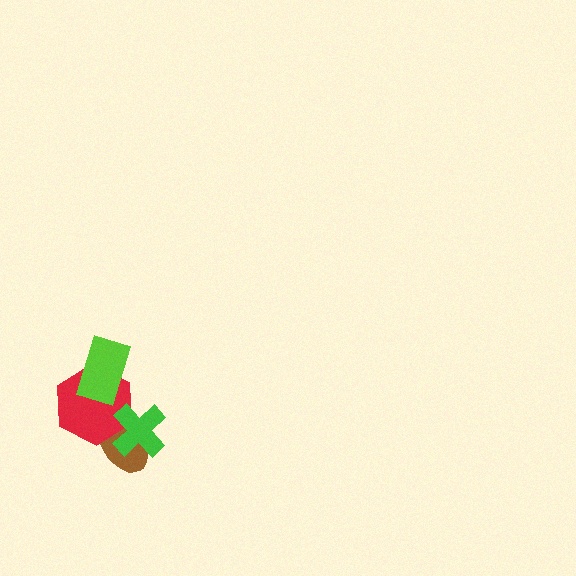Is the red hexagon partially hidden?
Yes, it is partially covered by another shape.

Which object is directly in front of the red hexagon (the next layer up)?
The lime rectangle is directly in front of the red hexagon.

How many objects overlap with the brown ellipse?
2 objects overlap with the brown ellipse.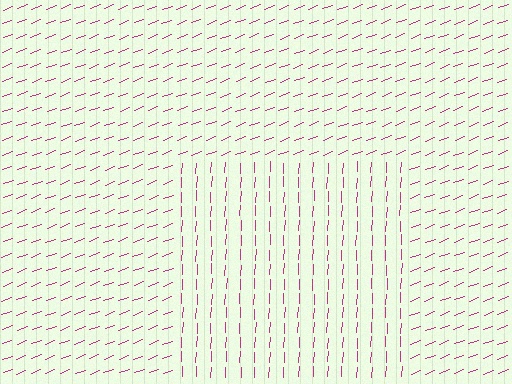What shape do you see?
I see a rectangle.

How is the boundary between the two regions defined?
The boundary is defined purely by a change in line orientation (approximately 67 degrees difference). All lines are the same color and thickness.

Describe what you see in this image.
The image is filled with small magenta line segments. A rectangle region in the image has lines oriented differently from the surrounding lines, creating a visible texture boundary.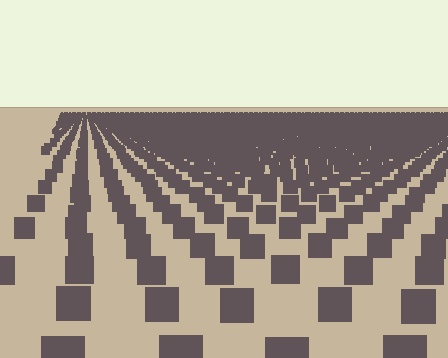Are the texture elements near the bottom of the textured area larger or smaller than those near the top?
Larger. Near the bottom, elements are closer to the viewer and appear at a bigger on-screen size.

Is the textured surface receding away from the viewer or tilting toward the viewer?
The surface is receding away from the viewer. Texture elements get smaller and denser toward the top.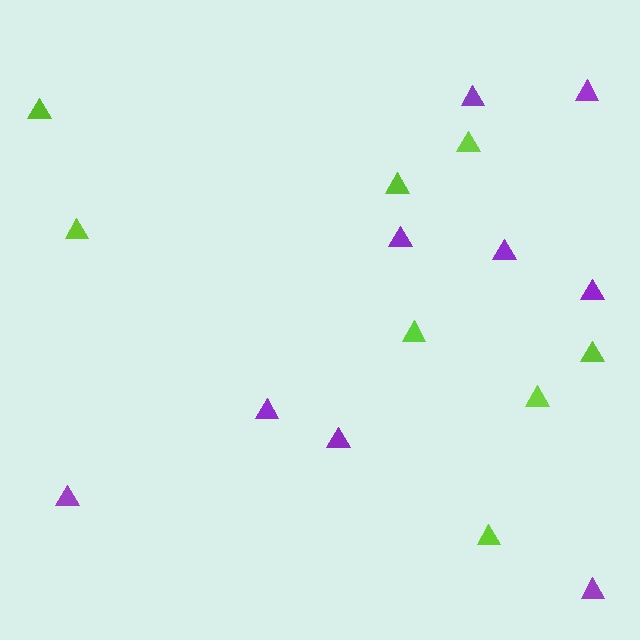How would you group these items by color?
There are 2 groups: one group of lime triangles (8) and one group of purple triangles (9).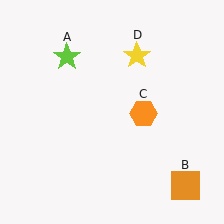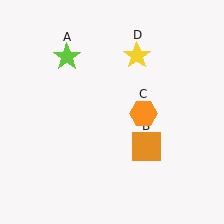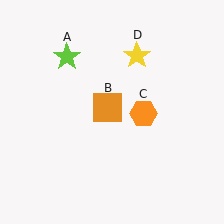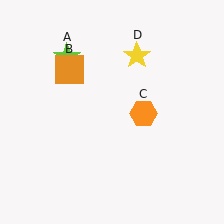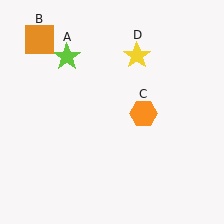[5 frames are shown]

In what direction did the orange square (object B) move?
The orange square (object B) moved up and to the left.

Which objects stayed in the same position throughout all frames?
Lime star (object A) and orange hexagon (object C) and yellow star (object D) remained stationary.